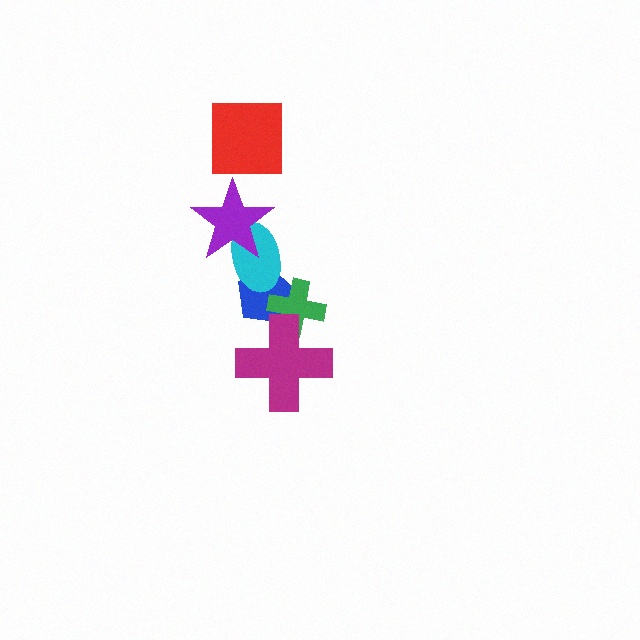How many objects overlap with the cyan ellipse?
2 objects overlap with the cyan ellipse.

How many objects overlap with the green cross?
2 objects overlap with the green cross.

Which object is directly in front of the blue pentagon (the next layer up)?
The cyan ellipse is directly in front of the blue pentagon.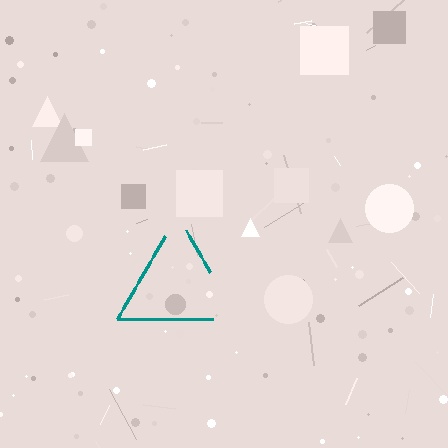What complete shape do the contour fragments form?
The contour fragments form a triangle.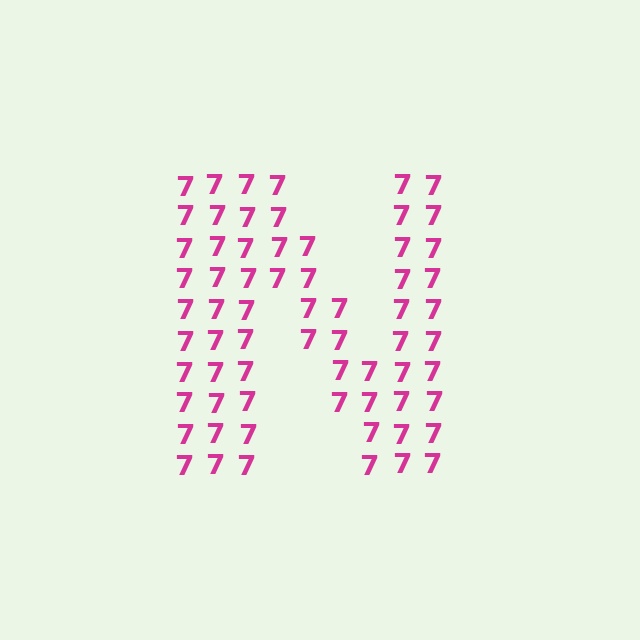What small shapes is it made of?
It is made of small digit 7's.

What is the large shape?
The large shape is the letter N.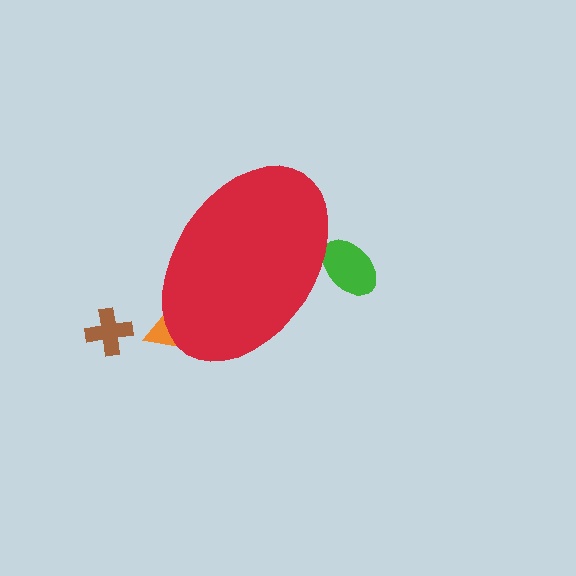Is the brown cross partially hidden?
No, the brown cross is fully visible.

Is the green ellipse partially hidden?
Yes, the green ellipse is partially hidden behind the red ellipse.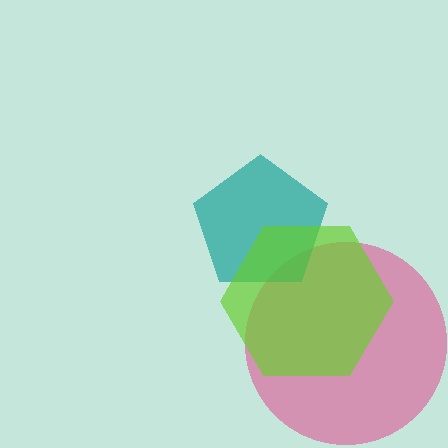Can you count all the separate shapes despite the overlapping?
Yes, there are 3 separate shapes.